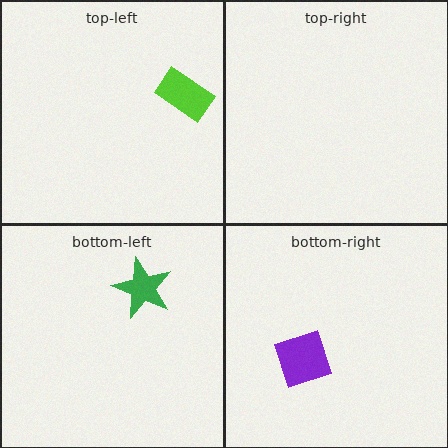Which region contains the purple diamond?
The bottom-right region.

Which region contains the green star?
The bottom-left region.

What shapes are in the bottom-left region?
The green star.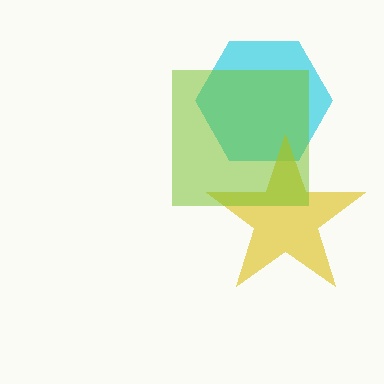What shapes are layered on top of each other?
The layered shapes are: a cyan hexagon, a yellow star, a lime square.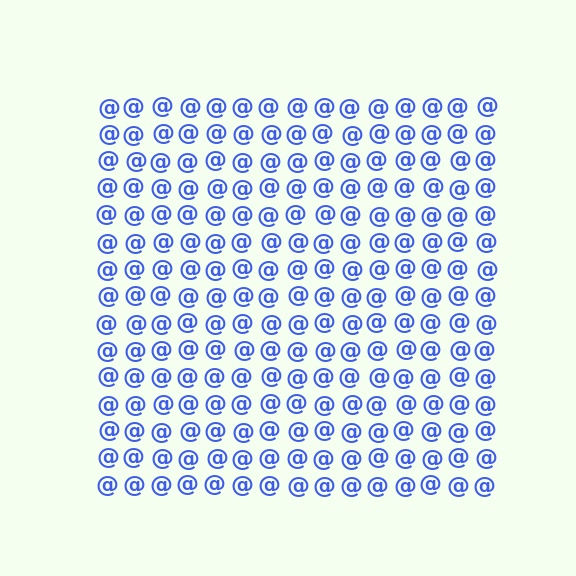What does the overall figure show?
The overall figure shows a square.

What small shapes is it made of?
It is made of small at signs.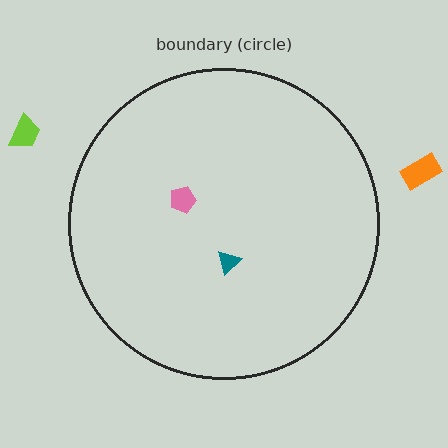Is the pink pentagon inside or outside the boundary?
Inside.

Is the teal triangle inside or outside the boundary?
Inside.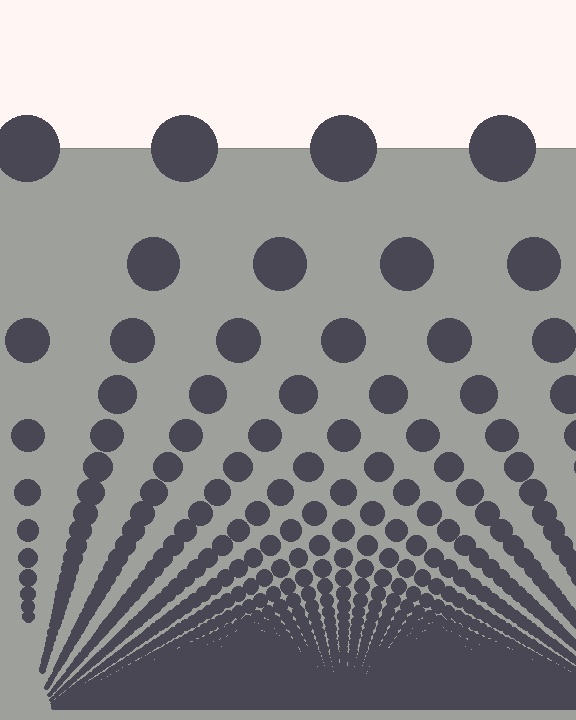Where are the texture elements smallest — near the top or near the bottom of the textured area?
Near the bottom.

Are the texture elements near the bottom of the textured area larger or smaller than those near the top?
Smaller. The gradient is inverted — elements near the bottom are smaller and denser.